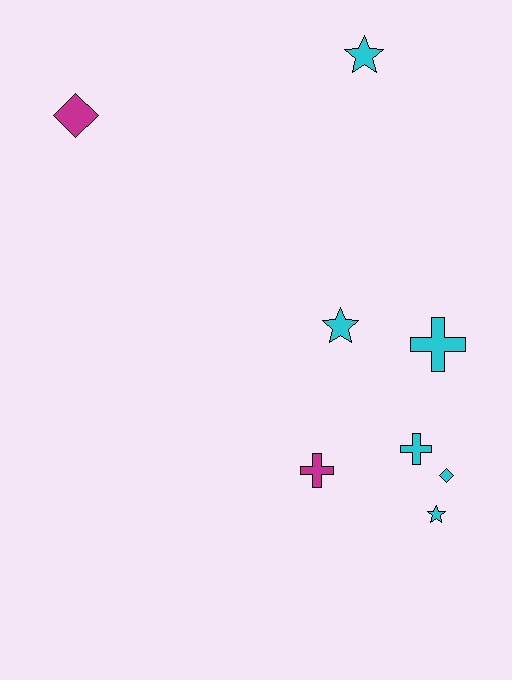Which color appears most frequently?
Cyan, with 6 objects.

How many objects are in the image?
There are 8 objects.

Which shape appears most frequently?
Star, with 3 objects.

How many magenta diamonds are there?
There is 1 magenta diamond.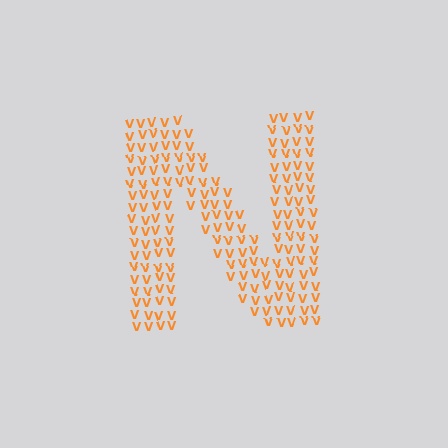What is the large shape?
The large shape is the letter N.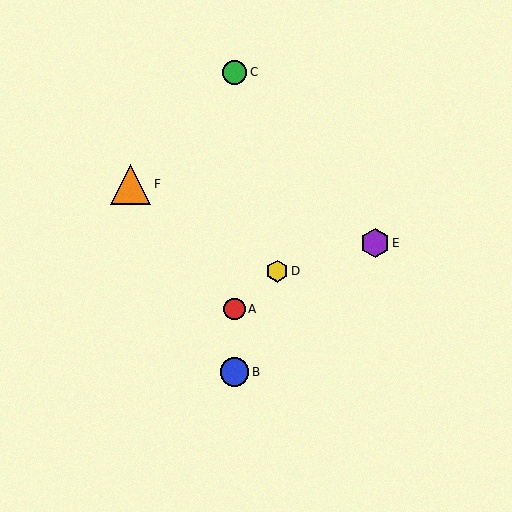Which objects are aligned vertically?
Objects A, B, C are aligned vertically.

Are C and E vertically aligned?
No, C is at x≈234 and E is at x≈375.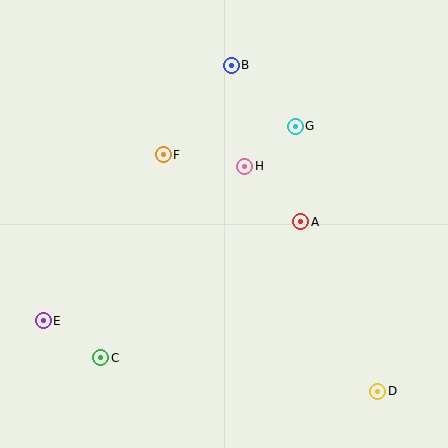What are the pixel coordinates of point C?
Point C is at (101, 358).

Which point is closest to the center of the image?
Point H at (245, 166) is closest to the center.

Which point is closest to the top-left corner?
Point F is closest to the top-left corner.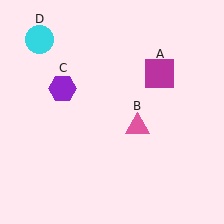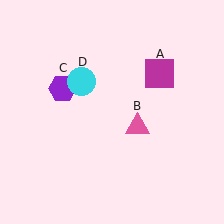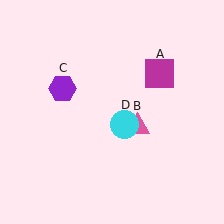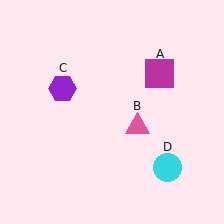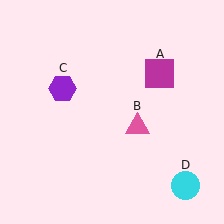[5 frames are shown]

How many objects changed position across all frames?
1 object changed position: cyan circle (object D).